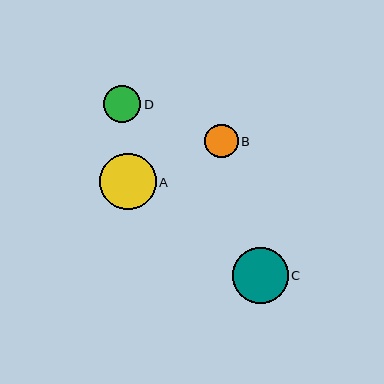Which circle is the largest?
Circle A is the largest with a size of approximately 57 pixels.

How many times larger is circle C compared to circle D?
Circle C is approximately 1.5 times the size of circle D.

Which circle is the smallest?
Circle B is the smallest with a size of approximately 33 pixels.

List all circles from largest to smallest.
From largest to smallest: A, C, D, B.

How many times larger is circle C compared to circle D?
Circle C is approximately 1.5 times the size of circle D.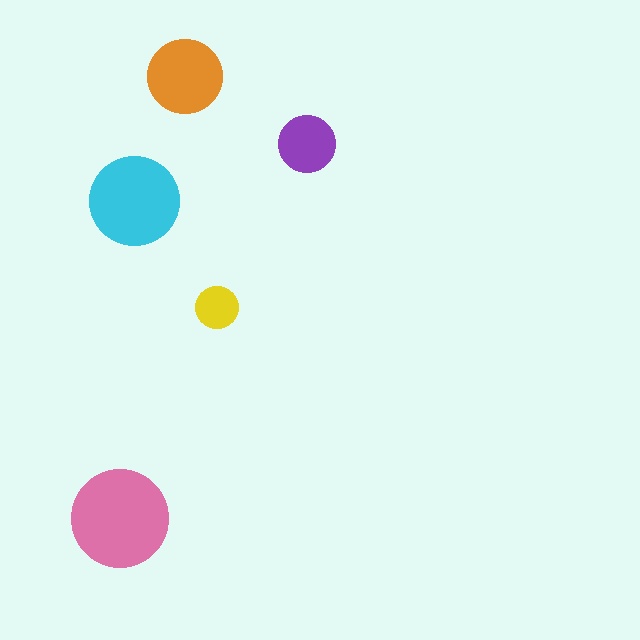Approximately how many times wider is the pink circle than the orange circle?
About 1.5 times wider.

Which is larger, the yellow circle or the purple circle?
The purple one.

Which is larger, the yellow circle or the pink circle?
The pink one.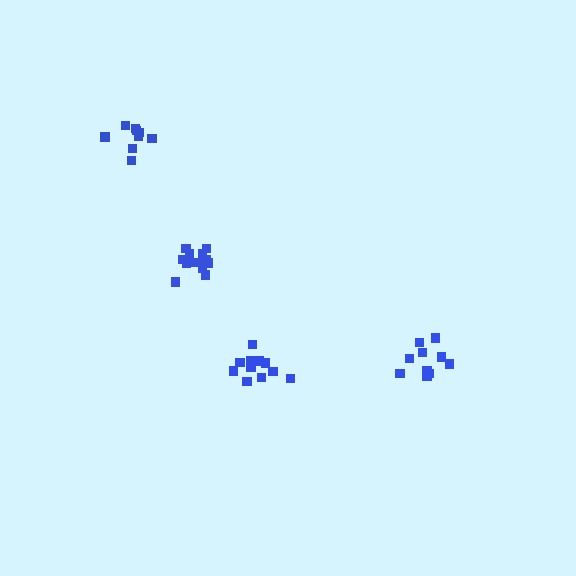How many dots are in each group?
Group 1: 13 dots, Group 2: 10 dots, Group 3: 11 dots, Group 4: 9 dots (43 total).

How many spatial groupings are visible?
There are 4 spatial groupings.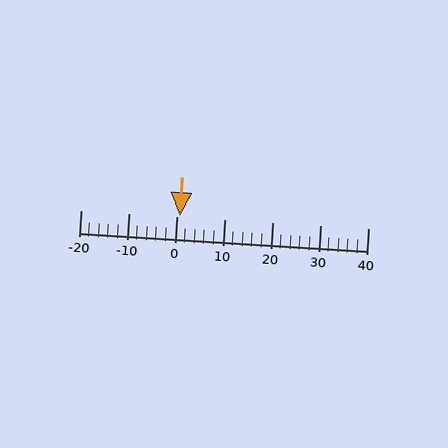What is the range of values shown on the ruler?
The ruler shows values from -20 to 40.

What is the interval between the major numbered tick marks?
The major tick marks are spaced 10 units apart.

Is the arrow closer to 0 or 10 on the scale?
The arrow is closer to 0.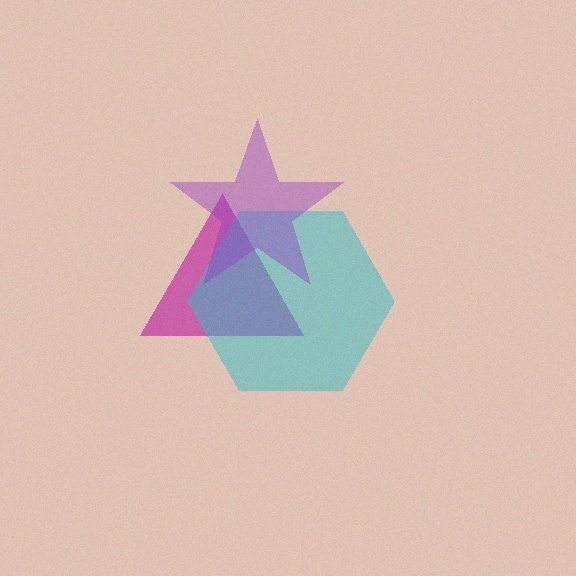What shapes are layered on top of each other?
The layered shapes are: a magenta triangle, a cyan hexagon, a purple star.